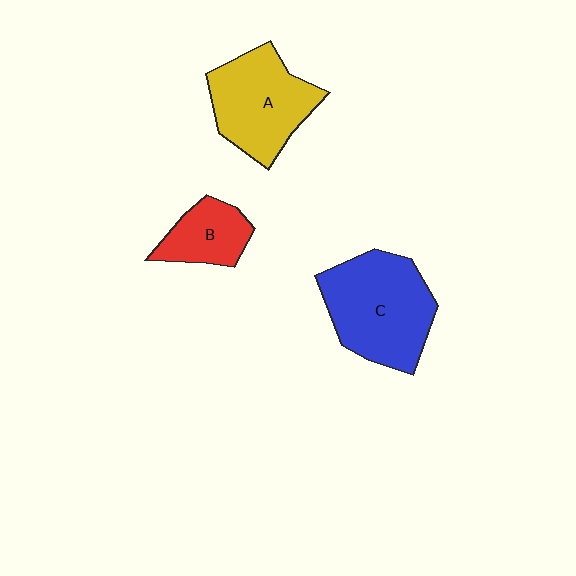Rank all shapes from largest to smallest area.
From largest to smallest: C (blue), A (yellow), B (red).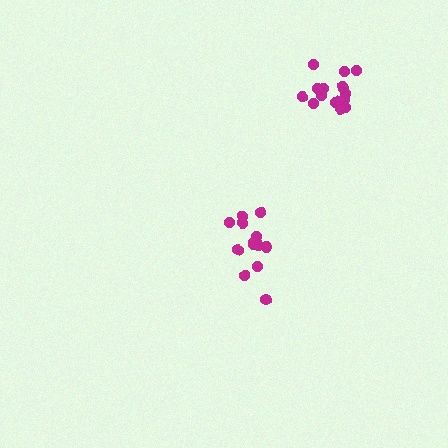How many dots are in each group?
Group 1: 13 dots, Group 2: 16 dots (29 total).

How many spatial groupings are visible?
There are 2 spatial groupings.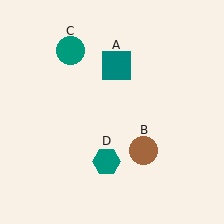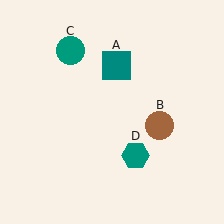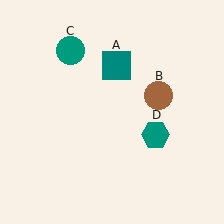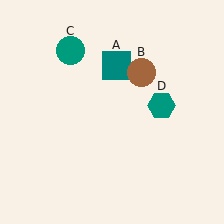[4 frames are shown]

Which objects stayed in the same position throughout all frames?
Teal square (object A) and teal circle (object C) remained stationary.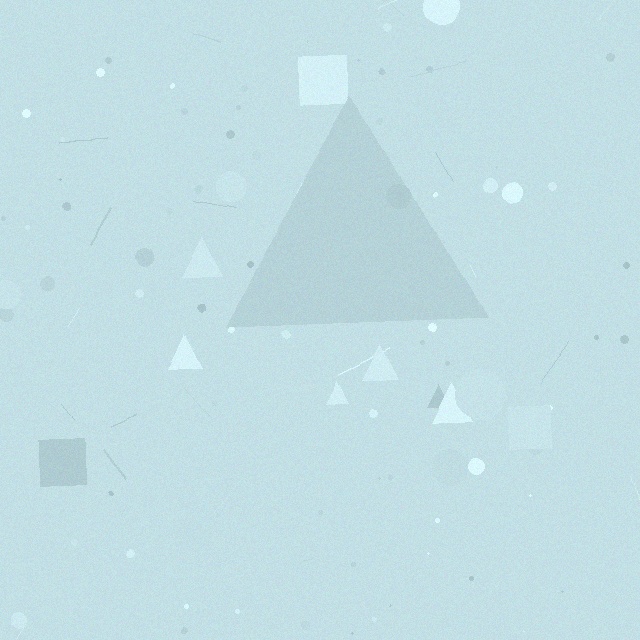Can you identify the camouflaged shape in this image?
The camouflaged shape is a triangle.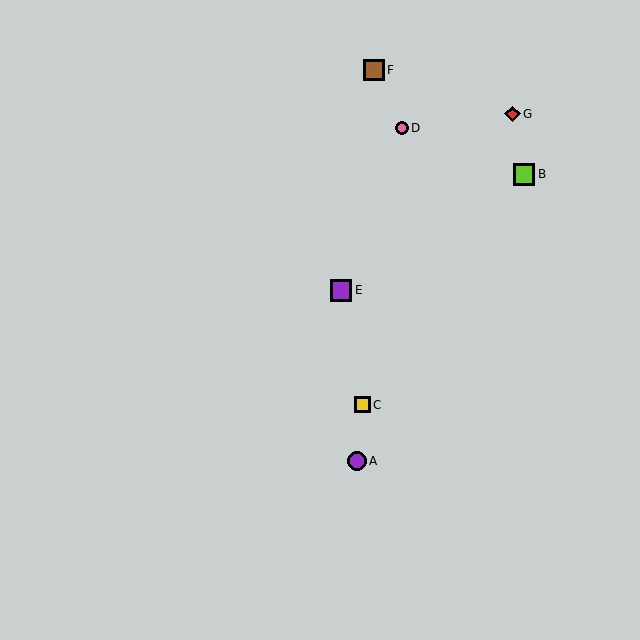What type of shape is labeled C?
Shape C is a yellow square.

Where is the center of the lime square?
The center of the lime square is at (524, 174).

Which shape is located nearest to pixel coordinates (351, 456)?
The purple circle (labeled A) at (357, 461) is nearest to that location.